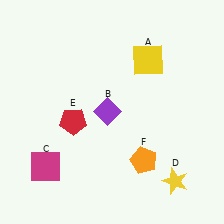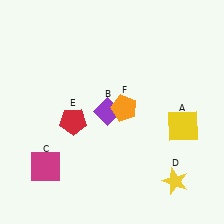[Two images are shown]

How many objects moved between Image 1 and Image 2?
2 objects moved between the two images.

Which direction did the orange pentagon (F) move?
The orange pentagon (F) moved up.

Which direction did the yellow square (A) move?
The yellow square (A) moved down.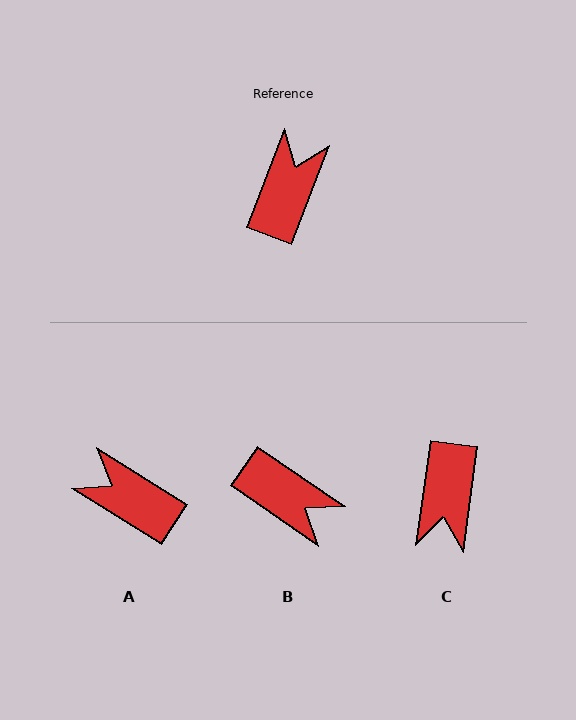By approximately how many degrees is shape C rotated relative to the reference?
Approximately 167 degrees clockwise.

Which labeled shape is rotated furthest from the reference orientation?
C, about 167 degrees away.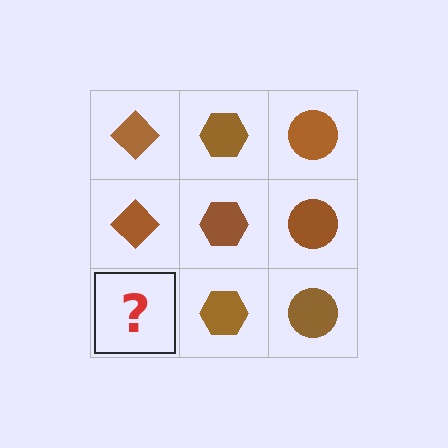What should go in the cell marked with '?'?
The missing cell should contain a brown diamond.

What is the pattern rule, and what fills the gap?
The rule is that each column has a consistent shape. The gap should be filled with a brown diamond.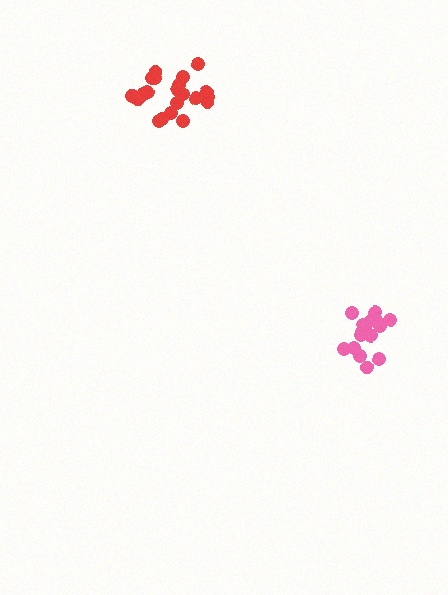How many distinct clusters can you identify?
There are 2 distinct clusters.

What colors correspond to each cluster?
The clusters are colored: red, pink.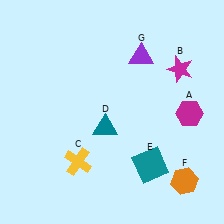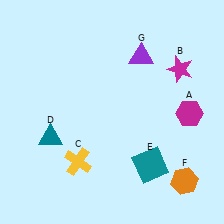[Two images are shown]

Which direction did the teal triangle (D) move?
The teal triangle (D) moved left.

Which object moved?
The teal triangle (D) moved left.